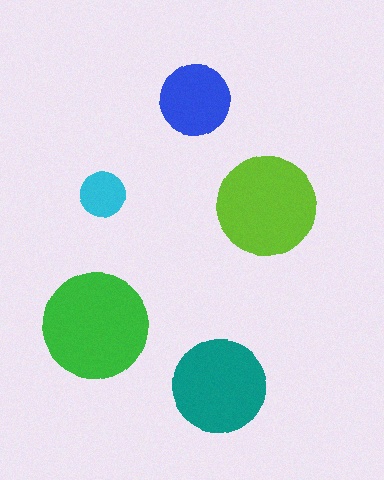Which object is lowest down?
The teal circle is bottommost.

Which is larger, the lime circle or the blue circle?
The lime one.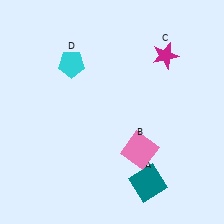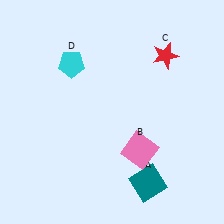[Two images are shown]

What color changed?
The star (C) changed from magenta in Image 1 to red in Image 2.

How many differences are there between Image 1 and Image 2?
There is 1 difference between the two images.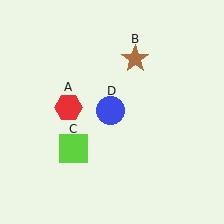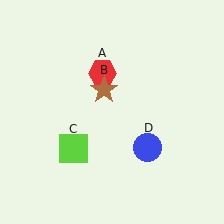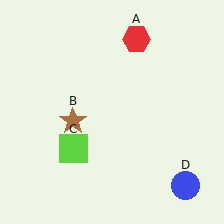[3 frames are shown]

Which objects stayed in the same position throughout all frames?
Lime square (object C) remained stationary.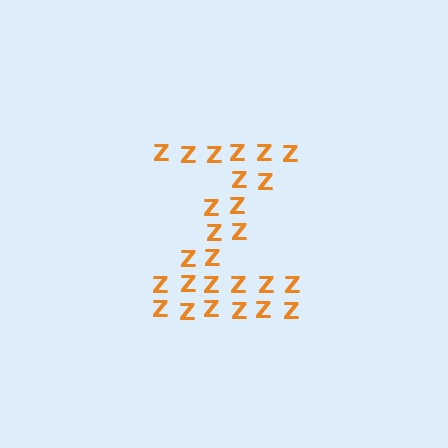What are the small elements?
The small elements are letter Z's.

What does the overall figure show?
The overall figure shows the letter Z.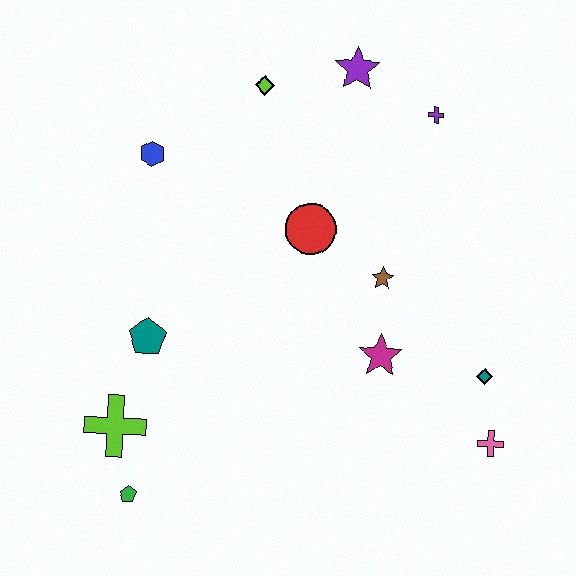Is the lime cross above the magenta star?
No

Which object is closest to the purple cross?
The purple star is closest to the purple cross.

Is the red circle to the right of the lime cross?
Yes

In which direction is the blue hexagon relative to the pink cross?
The blue hexagon is to the left of the pink cross.